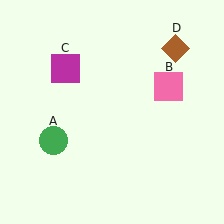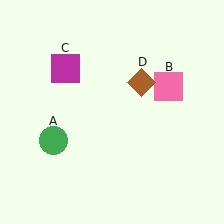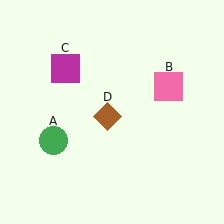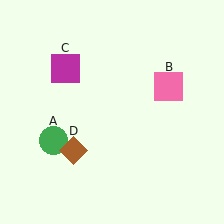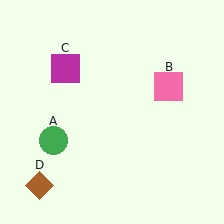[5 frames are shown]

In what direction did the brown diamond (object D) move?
The brown diamond (object D) moved down and to the left.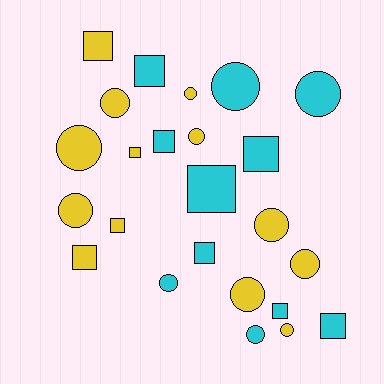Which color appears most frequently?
Yellow, with 13 objects.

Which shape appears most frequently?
Circle, with 13 objects.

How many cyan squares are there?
There are 7 cyan squares.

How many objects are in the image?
There are 24 objects.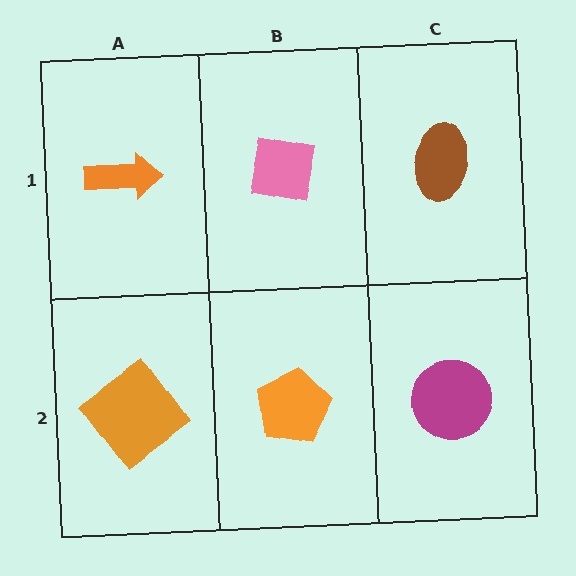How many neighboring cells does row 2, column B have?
3.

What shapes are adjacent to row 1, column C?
A magenta circle (row 2, column C), a pink square (row 1, column B).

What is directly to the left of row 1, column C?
A pink square.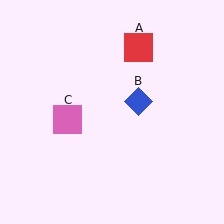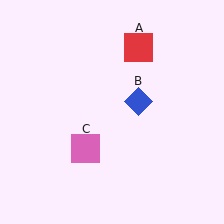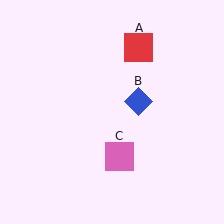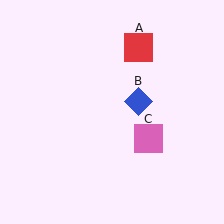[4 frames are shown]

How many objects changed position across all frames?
1 object changed position: pink square (object C).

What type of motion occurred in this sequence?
The pink square (object C) rotated counterclockwise around the center of the scene.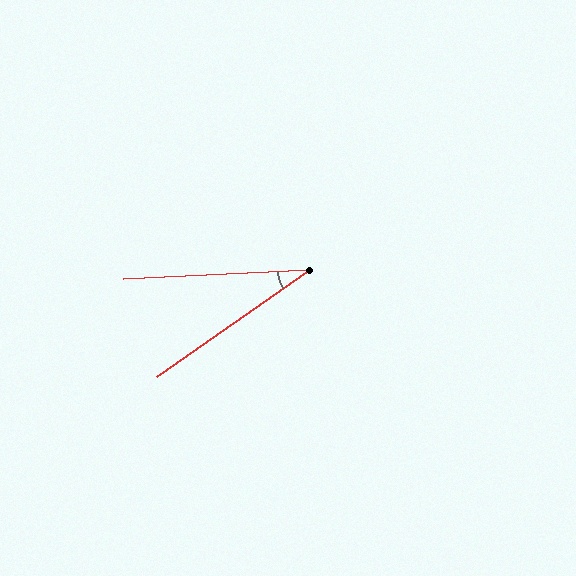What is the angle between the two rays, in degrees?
Approximately 32 degrees.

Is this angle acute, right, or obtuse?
It is acute.